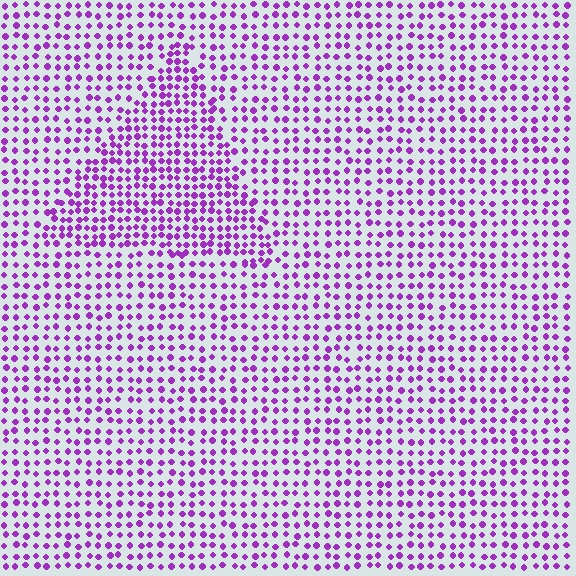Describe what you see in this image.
The image contains small purple elements arranged at two different densities. A triangle-shaped region is visible where the elements are more densely packed than the surrounding area.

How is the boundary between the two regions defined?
The boundary is defined by a change in element density (approximately 1.6x ratio). All elements are the same color, size, and shape.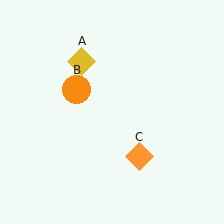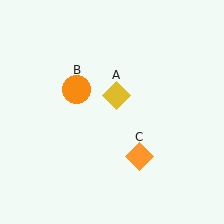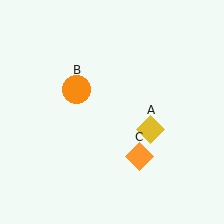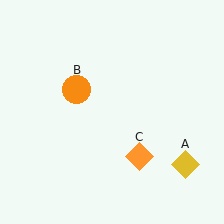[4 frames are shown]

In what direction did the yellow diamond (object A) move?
The yellow diamond (object A) moved down and to the right.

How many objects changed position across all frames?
1 object changed position: yellow diamond (object A).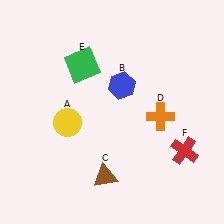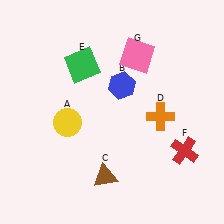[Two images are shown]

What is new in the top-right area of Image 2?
A pink square (G) was added in the top-right area of Image 2.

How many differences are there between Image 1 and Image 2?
There is 1 difference between the two images.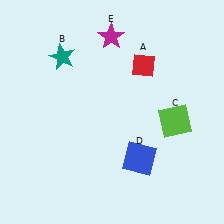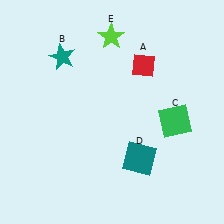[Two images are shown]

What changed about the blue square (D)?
In Image 1, D is blue. In Image 2, it changed to teal.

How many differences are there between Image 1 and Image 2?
There are 3 differences between the two images.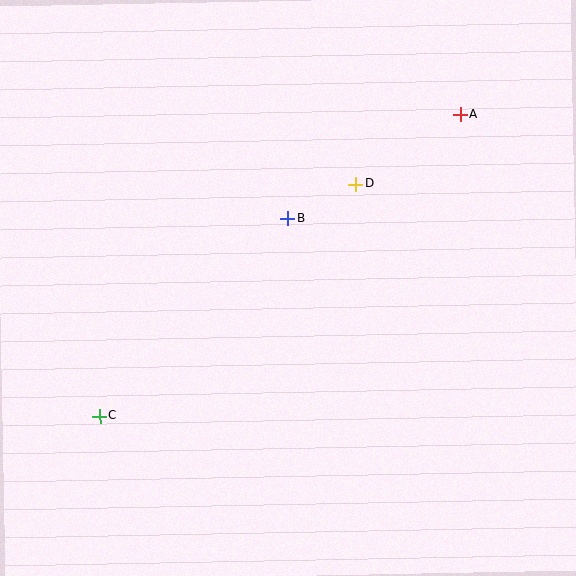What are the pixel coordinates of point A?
Point A is at (460, 114).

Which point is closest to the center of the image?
Point B at (287, 218) is closest to the center.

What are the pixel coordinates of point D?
Point D is at (356, 184).